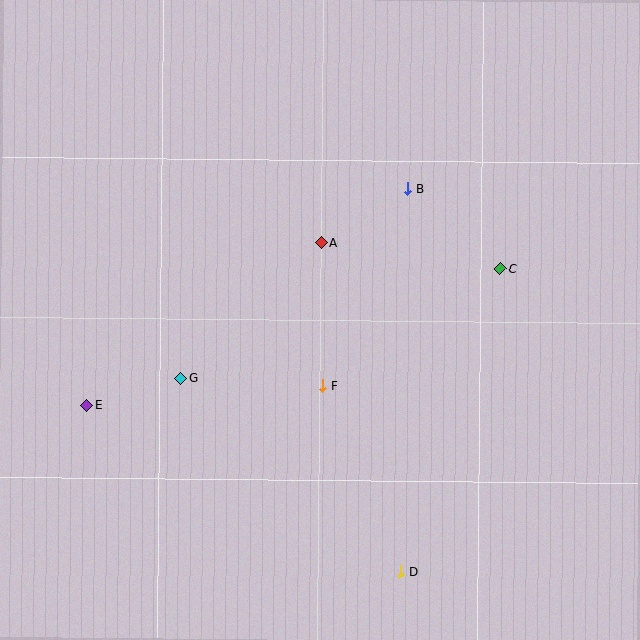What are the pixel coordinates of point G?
Point G is at (181, 378).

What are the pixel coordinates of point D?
Point D is at (400, 571).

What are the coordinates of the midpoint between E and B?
The midpoint between E and B is at (247, 297).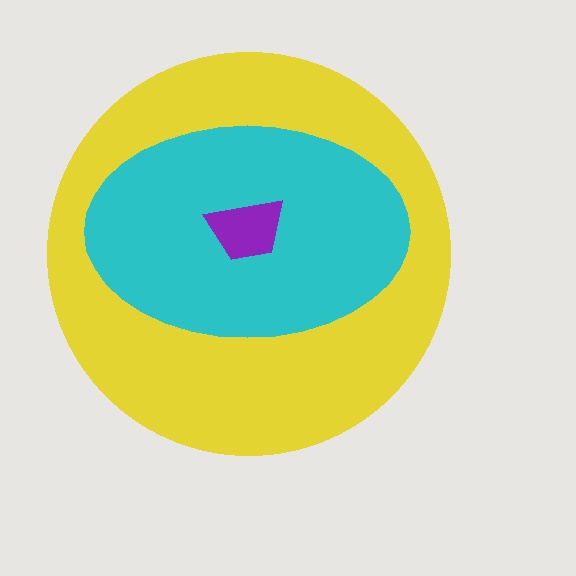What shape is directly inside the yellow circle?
The cyan ellipse.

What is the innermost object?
The purple trapezoid.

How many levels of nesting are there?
3.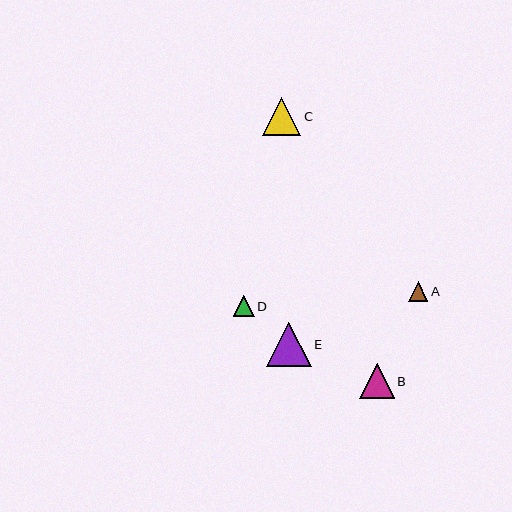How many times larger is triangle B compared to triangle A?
Triangle B is approximately 1.7 times the size of triangle A.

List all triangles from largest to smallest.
From largest to smallest: E, C, B, D, A.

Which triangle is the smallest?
Triangle A is the smallest with a size of approximately 20 pixels.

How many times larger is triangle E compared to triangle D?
Triangle E is approximately 2.2 times the size of triangle D.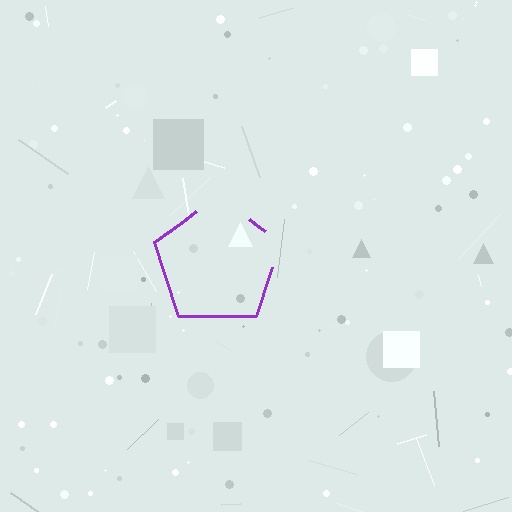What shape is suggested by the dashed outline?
The dashed outline suggests a pentagon.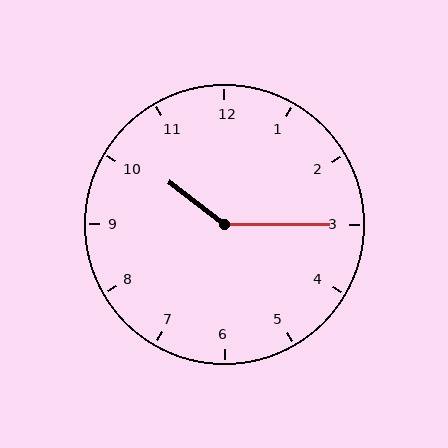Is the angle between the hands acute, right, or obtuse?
It is obtuse.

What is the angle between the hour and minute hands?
Approximately 142 degrees.